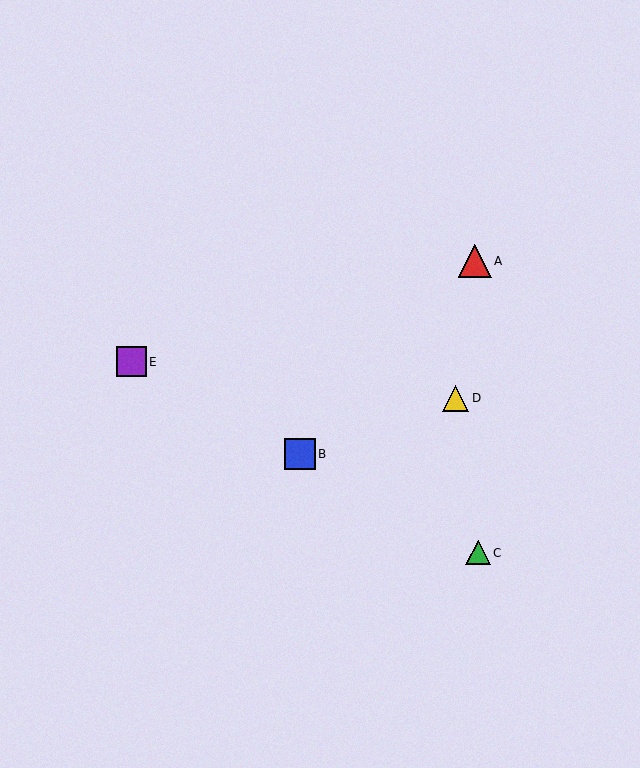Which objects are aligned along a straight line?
Objects B, C, E are aligned along a straight line.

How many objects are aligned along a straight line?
3 objects (B, C, E) are aligned along a straight line.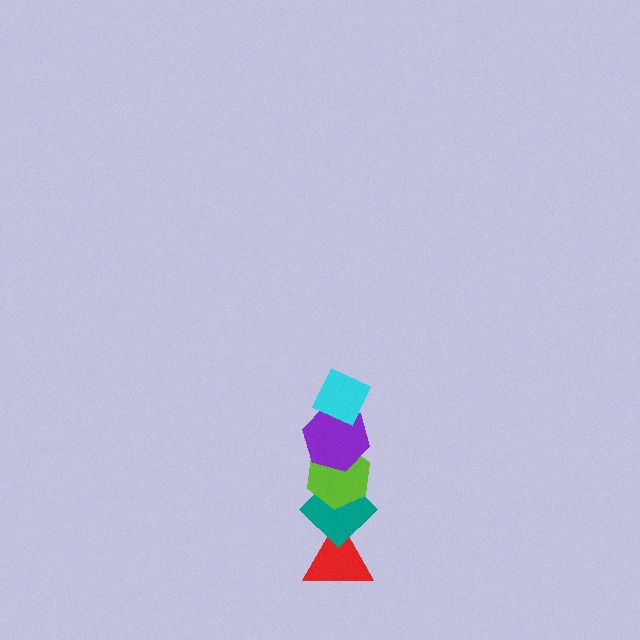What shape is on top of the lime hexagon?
The purple hexagon is on top of the lime hexagon.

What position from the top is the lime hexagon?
The lime hexagon is 3rd from the top.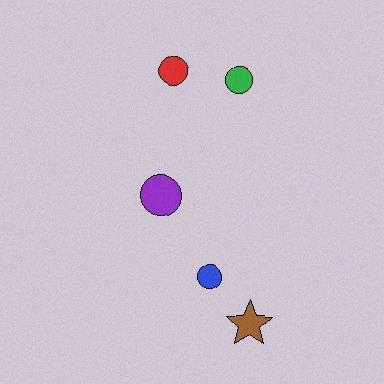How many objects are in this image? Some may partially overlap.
There are 5 objects.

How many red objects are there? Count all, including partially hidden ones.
There is 1 red object.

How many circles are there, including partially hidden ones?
There are 4 circles.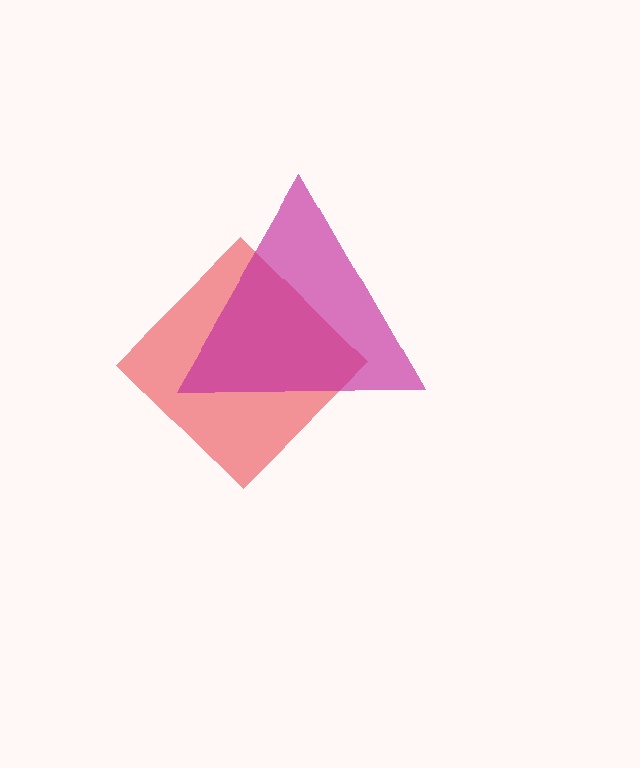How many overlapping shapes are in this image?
There are 2 overlapping shapes in the image.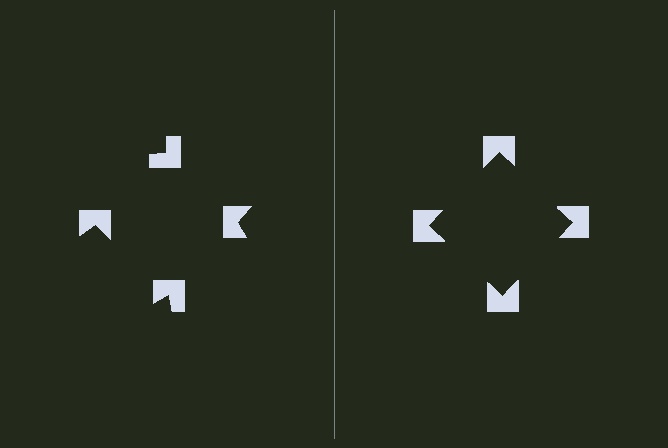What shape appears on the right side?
An illusory square.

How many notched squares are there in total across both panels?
8 — 4 on each side.